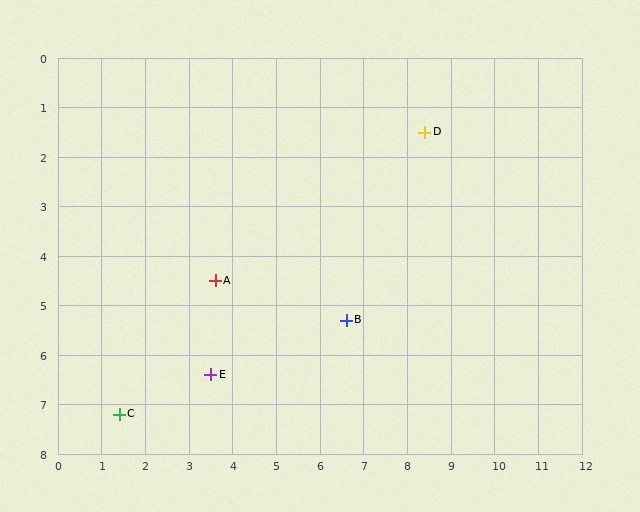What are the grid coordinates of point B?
Point B is at approximately (6.6, 5.3).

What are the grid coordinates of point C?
Point C is at approximately (1.4, 7.2).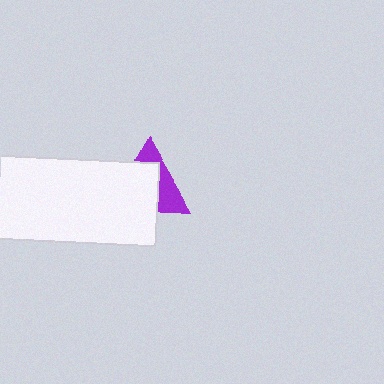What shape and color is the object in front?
The object in front is a white rectangle.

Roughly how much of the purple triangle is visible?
A small part of it is visible (roughly 38%).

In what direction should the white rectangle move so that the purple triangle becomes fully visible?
The white rectangle should move toward the lower-left. That is the shortest direction to clear the overlap and leave the purple triangle fully visible.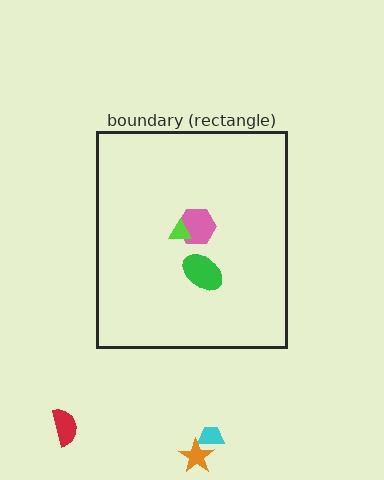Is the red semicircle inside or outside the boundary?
Outside.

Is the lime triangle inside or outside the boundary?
Inside.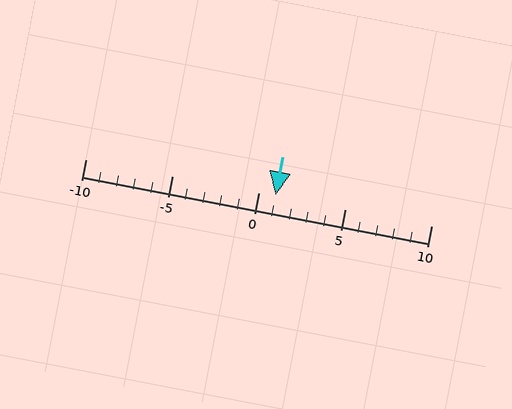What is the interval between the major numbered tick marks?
The major tick marks are spaced 5 units apart.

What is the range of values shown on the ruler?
The ruler shows values from -10 to 10.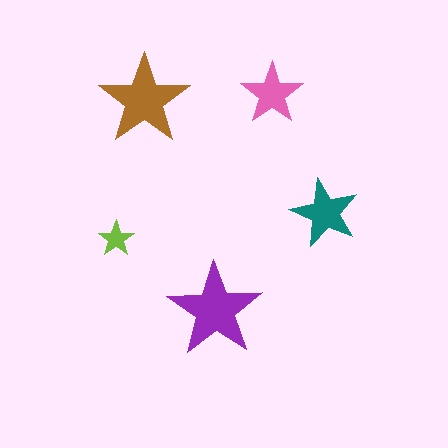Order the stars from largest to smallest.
the purple one, the brown one, the teal one, the pink one, the lime one.